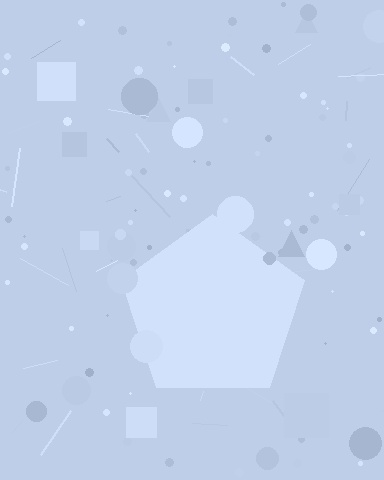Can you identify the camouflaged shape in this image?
The camouflaged shape is a pentagon.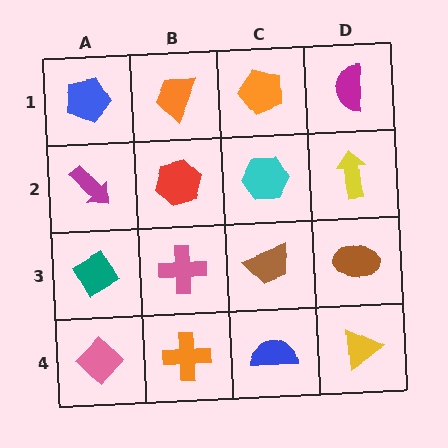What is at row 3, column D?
A brown ellipse.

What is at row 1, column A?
A blue pentagon.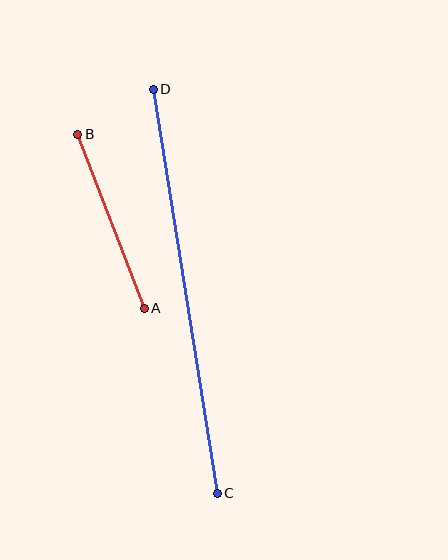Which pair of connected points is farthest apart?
Points C and D are farthest apart.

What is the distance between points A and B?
The distance is approximately 186 pixels.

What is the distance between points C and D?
The distance is approximately 409 pixels.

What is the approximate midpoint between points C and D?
The midpoint is at approximately (185, 291) pixels.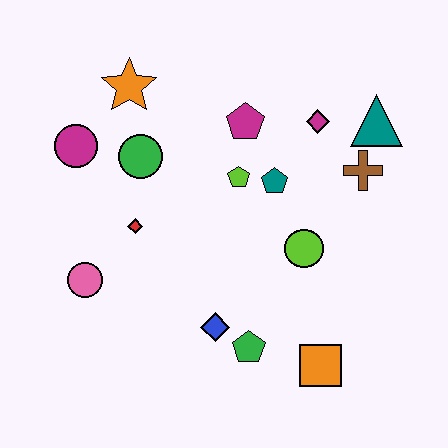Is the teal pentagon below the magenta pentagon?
Yes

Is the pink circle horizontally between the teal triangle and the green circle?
No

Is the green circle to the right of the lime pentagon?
No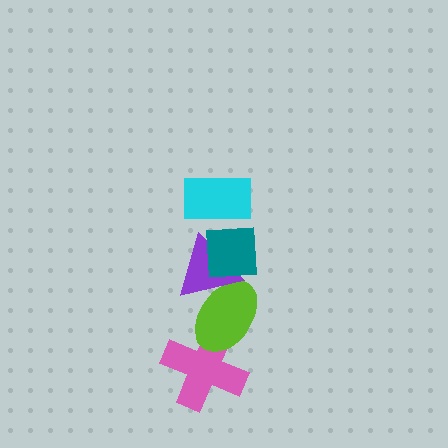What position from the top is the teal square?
The teal square is 2nd from the top.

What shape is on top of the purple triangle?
The teal square is on top of the purple triangle.